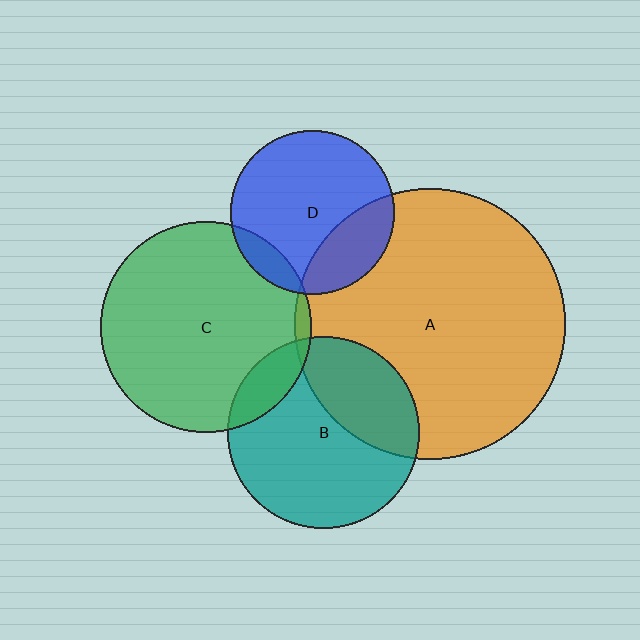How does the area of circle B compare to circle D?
Approximately 1.4 times.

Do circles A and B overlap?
Yes.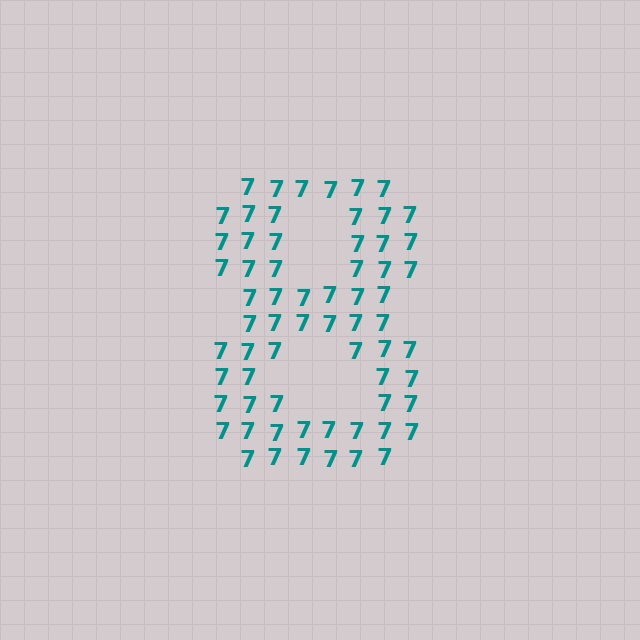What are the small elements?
The small elements are digit 7's.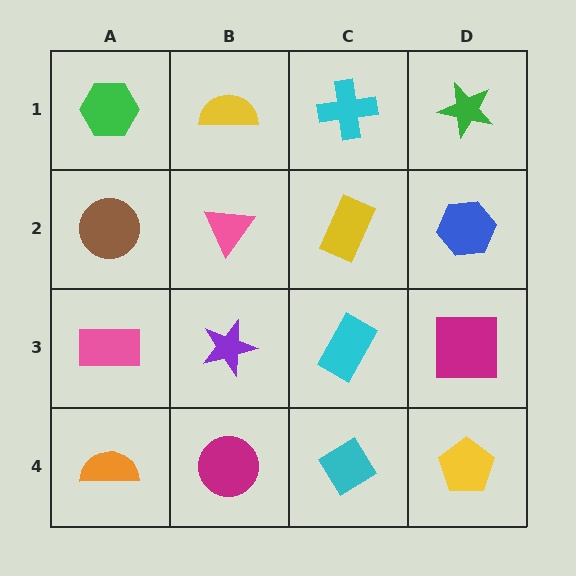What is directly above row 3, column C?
A yellow rectangle.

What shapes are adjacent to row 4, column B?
A purple star (row 3, column B), an orange semicircle (row 4, column A), a cyan diamond (row 4, column C).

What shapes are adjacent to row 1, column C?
A yellow rectangle (row 2, column C), a yellow semicircle (row 1, column B), a green star (row 1, column D).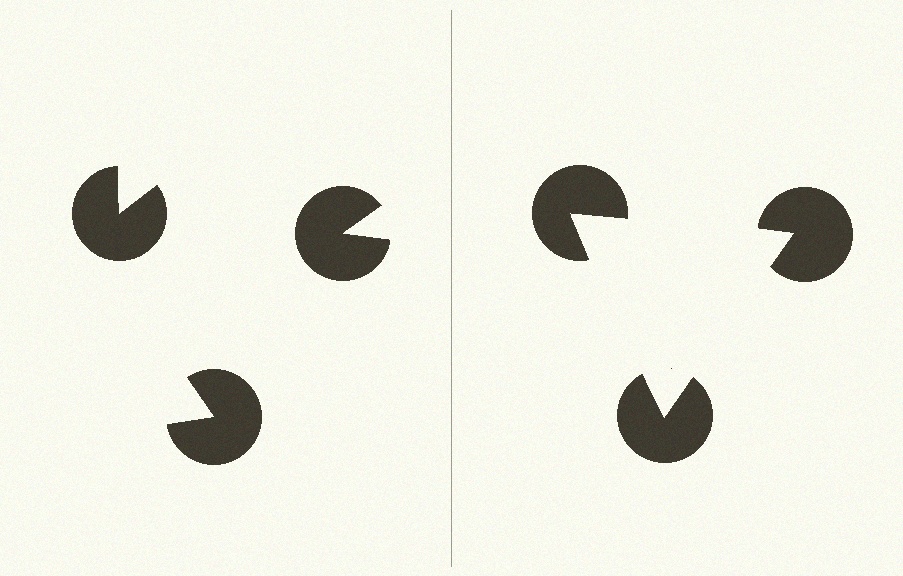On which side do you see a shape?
An illusory triangle appears on the right side. On the left side the wedge cuts are rotated, so no coherent shape forms.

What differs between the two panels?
The pac-man discs are positioned identically on both sides; only the wedge orientations differ. On the right they align to a triangle; on the left they are misaligned.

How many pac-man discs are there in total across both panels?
6 — 3 on each side.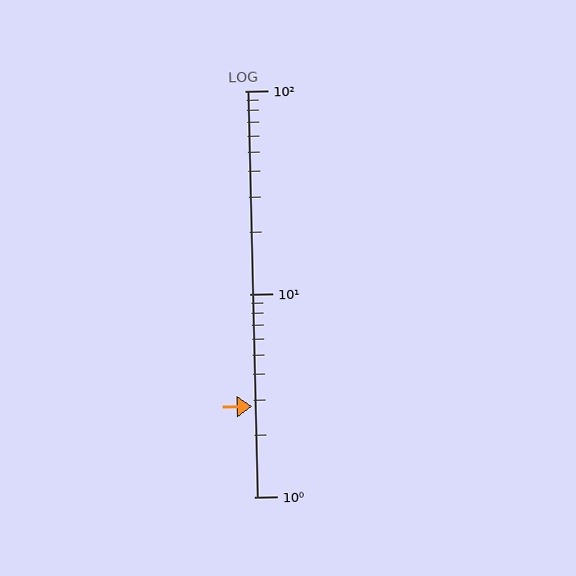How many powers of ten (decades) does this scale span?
The scale spans 2 decades, from 1 to 100.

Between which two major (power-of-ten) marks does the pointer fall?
The pointer is between 1 and 10.